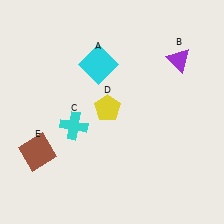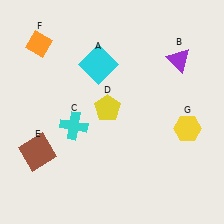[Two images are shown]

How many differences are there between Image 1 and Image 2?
There are 2 differences between the two images.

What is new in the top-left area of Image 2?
An orange diamond (F) was added in the top-left area of Image 2.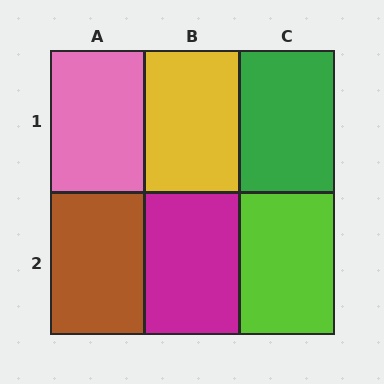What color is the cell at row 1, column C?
Green.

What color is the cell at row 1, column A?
Pink.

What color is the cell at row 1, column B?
Yellow.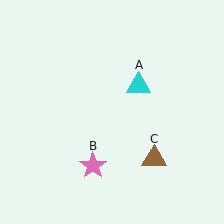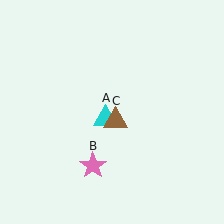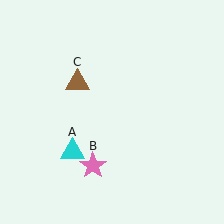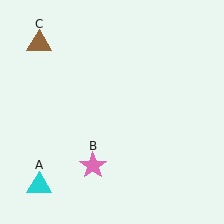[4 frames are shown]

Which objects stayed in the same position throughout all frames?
Pink star (object B) remained stationary.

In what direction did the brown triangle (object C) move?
The brown triangle (object C) moved up and to the left.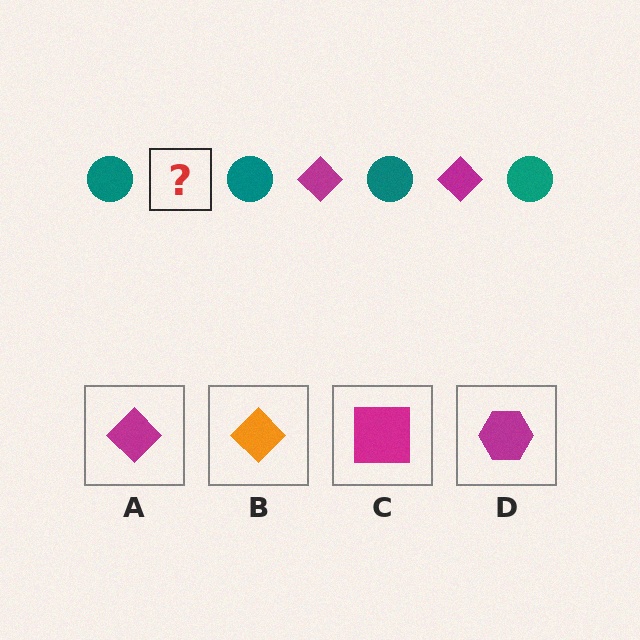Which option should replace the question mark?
Option A.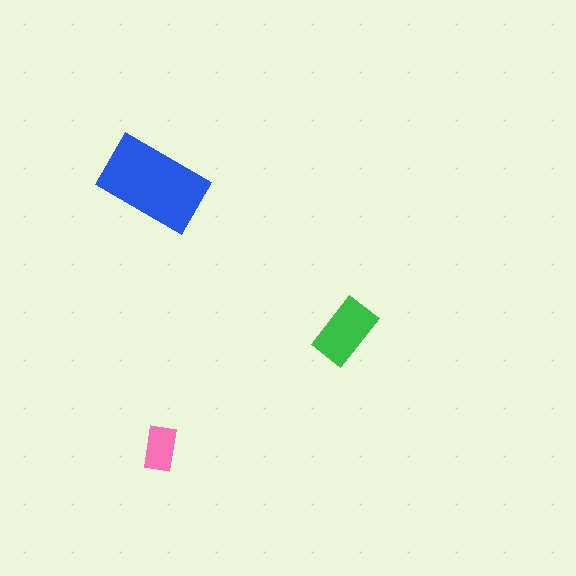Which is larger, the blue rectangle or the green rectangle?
The blue one.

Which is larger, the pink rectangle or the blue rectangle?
The blue one.